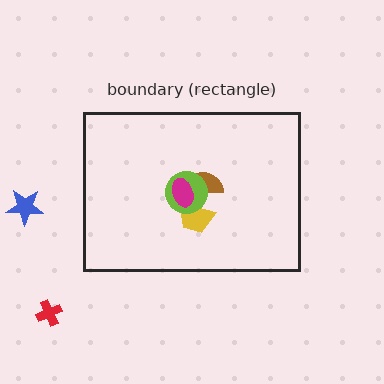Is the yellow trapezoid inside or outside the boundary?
Inside.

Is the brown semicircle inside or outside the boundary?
Inside.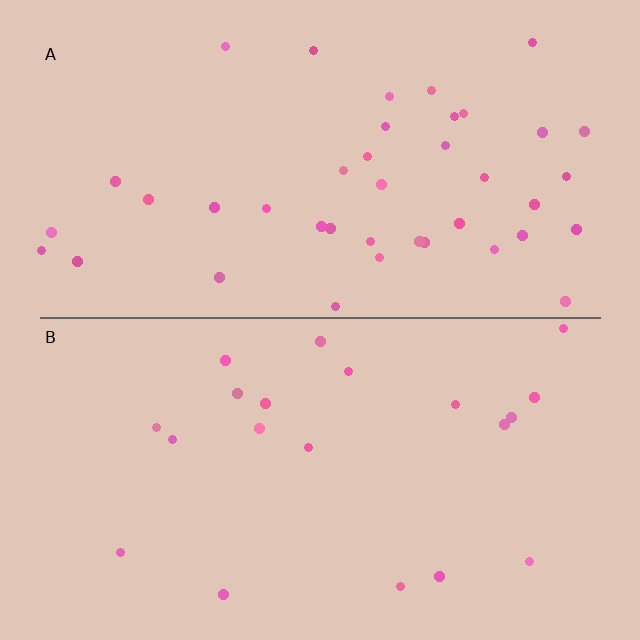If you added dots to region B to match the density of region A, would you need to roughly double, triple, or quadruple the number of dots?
Approximately double.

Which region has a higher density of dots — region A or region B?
A (the top).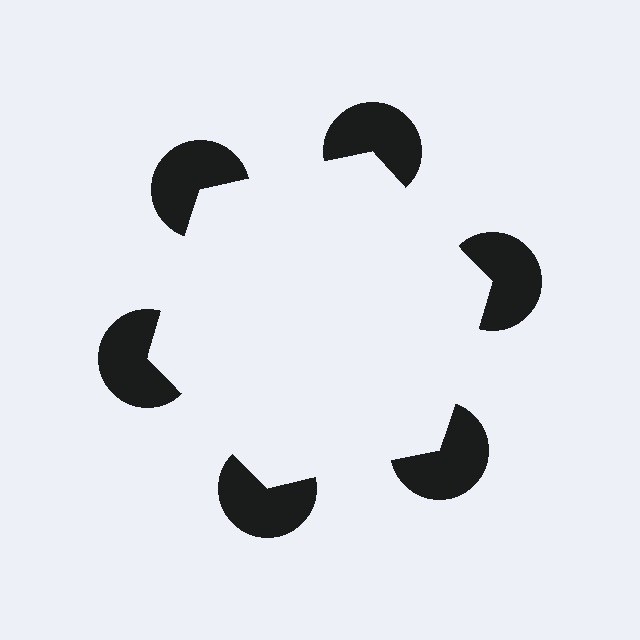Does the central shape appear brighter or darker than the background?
It typically appears slightly brighter than the background, even though no actual brightness change is drawn.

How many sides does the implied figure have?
6 sides.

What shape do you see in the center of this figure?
An illusory hexagon — its edges are inferred from the aligned wedge cuts in the pac-man discs, not physically drawn.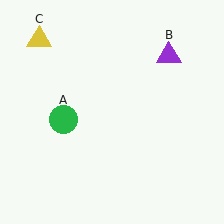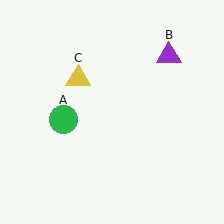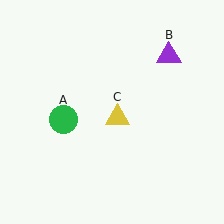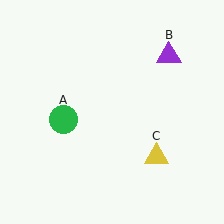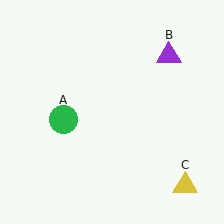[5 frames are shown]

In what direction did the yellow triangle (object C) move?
The yellow triangle (object C) moved down and to the right.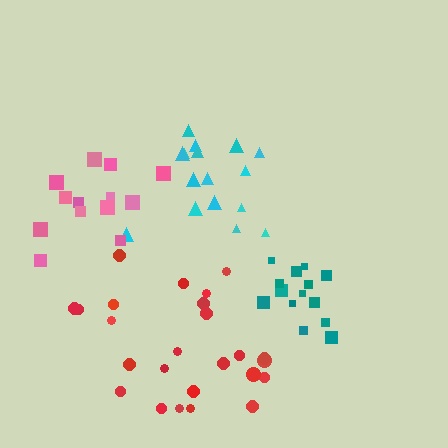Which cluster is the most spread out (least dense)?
Pink.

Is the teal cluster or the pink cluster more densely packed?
Teal.